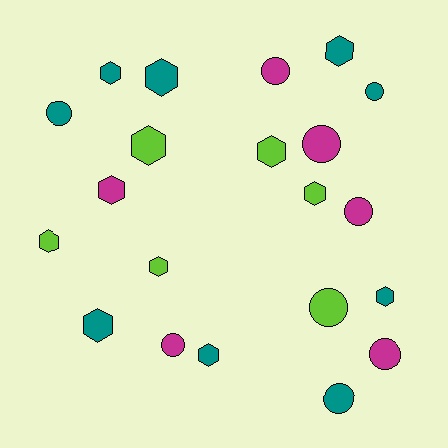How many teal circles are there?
There are 3 teal circles.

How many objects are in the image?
There are 21 objects.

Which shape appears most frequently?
Hexagon, with 12 objects.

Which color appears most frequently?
Teal, with 9 objects.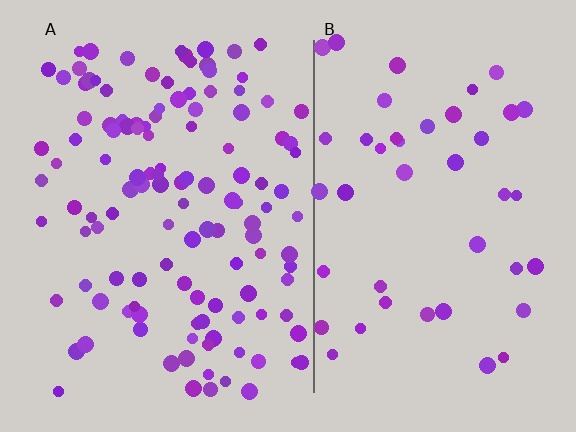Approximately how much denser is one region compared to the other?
Approximately 2.8× — region A over region B.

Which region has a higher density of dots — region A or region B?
A (the left).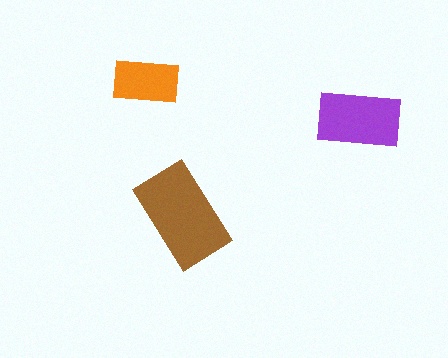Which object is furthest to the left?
The orange rectangle is leftmost.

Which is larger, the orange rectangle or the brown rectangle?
The brown one.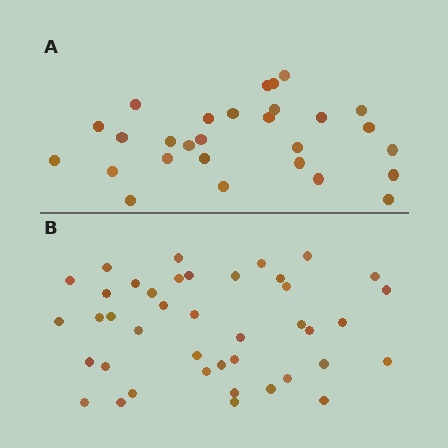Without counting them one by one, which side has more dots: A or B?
Region B (the bottom region) has more dots.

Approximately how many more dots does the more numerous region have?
Region B has approximately 15 more dots than region A.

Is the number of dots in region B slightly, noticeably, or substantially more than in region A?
Region B has substantially more. The ratio is roughly 1.5 to 1.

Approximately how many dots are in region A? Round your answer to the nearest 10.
About 30 dots. (The exact count is 28, which rounds to 30.)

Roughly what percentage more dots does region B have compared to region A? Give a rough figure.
About 45% more.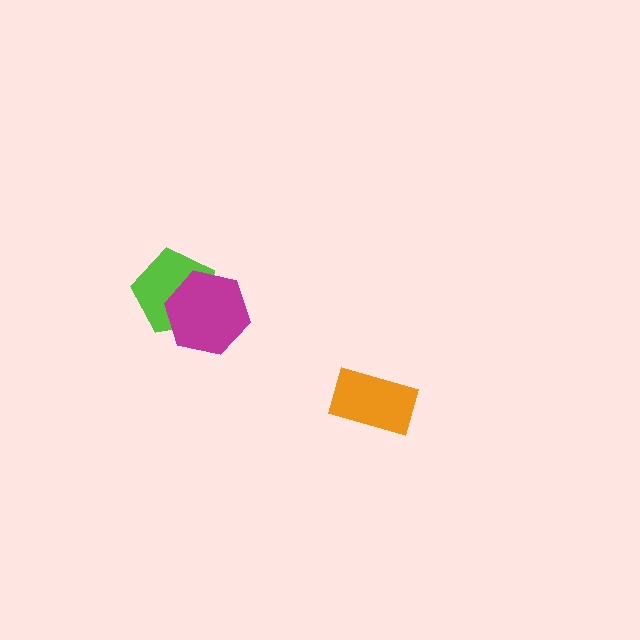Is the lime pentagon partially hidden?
Yes, it is partially covered by another shape.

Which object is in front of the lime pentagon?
The magenta hexagon is in front of the lime pentagon.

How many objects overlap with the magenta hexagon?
1 object overlaps with the magenta hexagon.